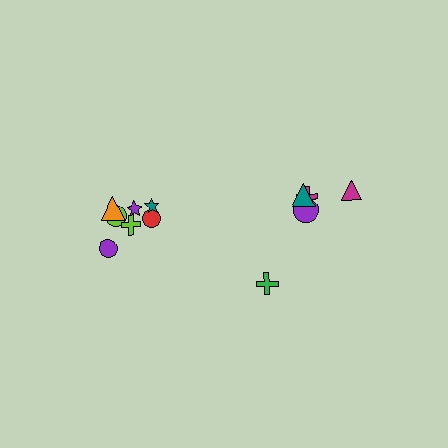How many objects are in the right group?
There are 5 objects.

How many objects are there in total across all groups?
There are 12 objects.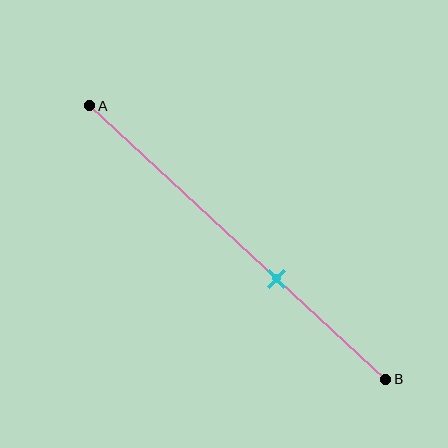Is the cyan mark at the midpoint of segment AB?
No, the mark is at about 65% from A, not at the 50% midpoint.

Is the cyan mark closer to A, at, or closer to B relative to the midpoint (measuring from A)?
The cyan mark is closer to point B than the midpoint of segment AB.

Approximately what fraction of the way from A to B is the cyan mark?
The cyan mark is approximately 65% of the way from A to B.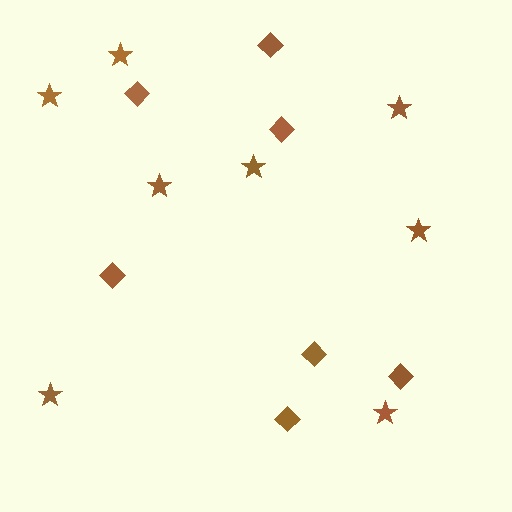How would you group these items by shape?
There are 2 groups: one group of diamonds (7) and one group of stars (8).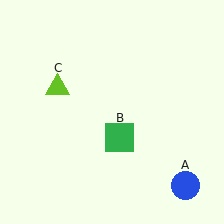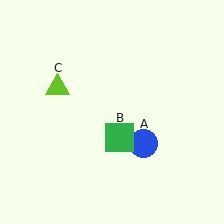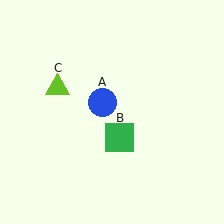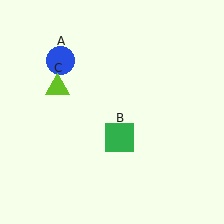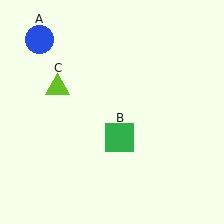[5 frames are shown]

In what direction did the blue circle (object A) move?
The blue circle (object A) moved up and to the left.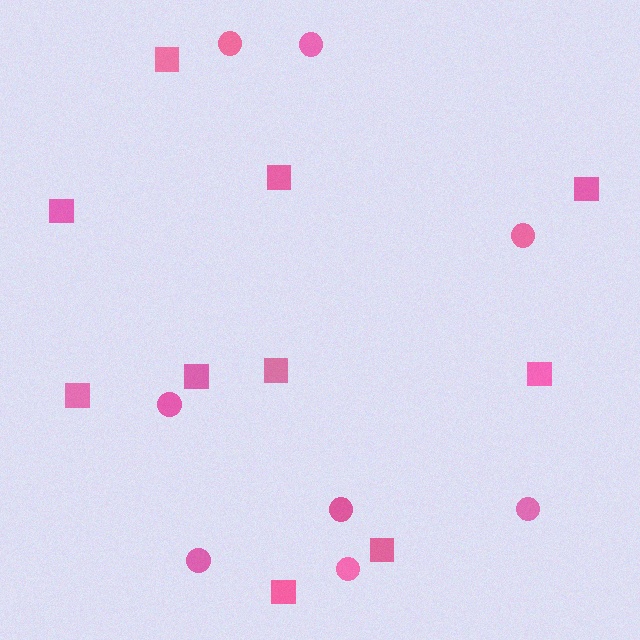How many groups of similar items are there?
There are 2 groups: one group of circles (8) and one group of squares (10).